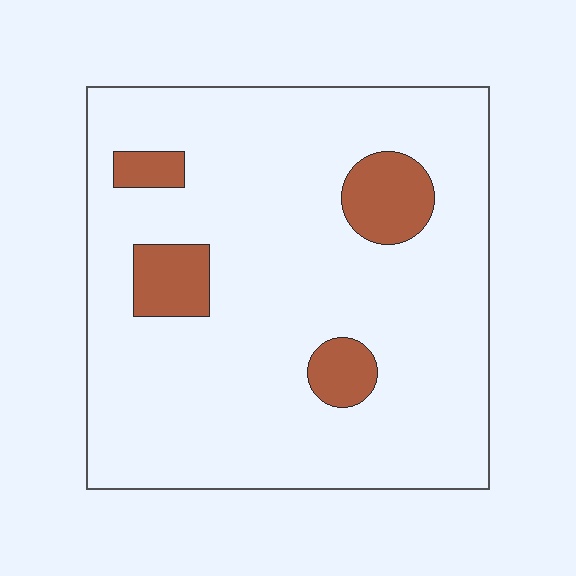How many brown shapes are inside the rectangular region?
4.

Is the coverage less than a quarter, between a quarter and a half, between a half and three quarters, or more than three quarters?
Less than a quarter.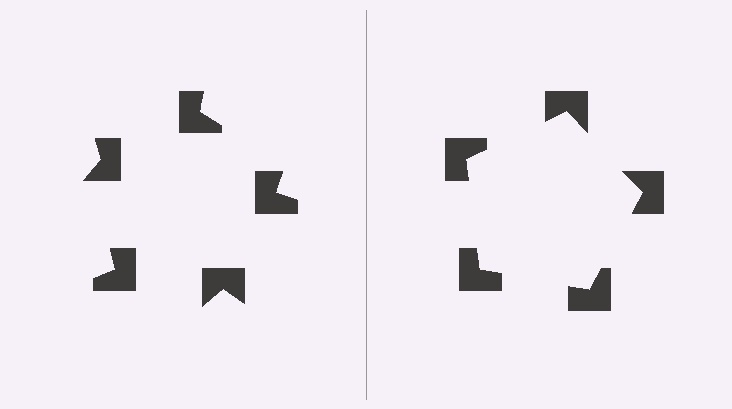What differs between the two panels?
The notched squares are positioned identically on both sides; only the wedge orientations differ. On the right they align to a pentagon; on the left they are misaligned.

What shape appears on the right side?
An illusory pentagon.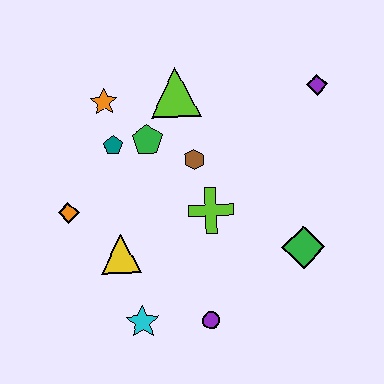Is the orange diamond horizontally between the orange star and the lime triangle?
No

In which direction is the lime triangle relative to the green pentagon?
The lime triangle is above the green pentagon.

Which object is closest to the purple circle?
The cyan star is closest to the purple circle.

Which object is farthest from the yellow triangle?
The purple diamond is farthest from the yellow triangle.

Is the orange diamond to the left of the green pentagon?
Yes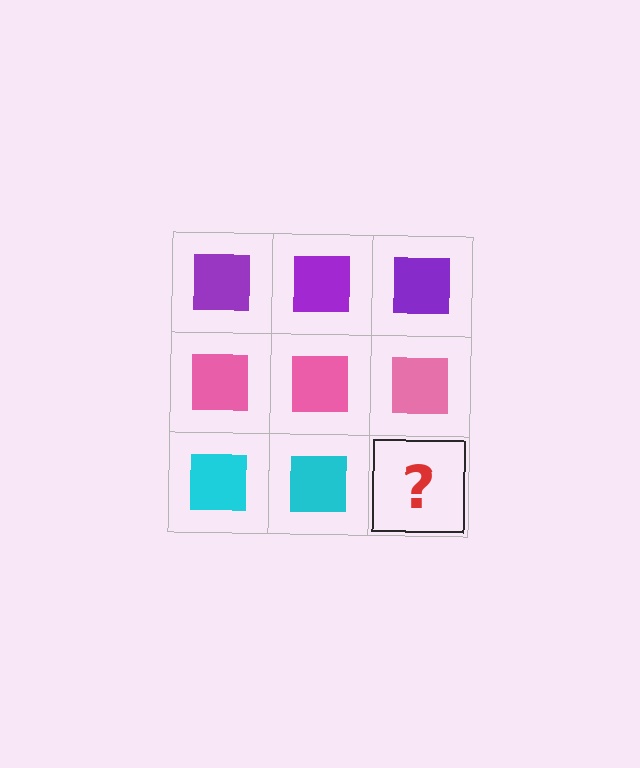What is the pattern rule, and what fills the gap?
The rule is that each row has a consistent color. The gap should be filled with a cyan square.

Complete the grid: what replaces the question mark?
The question mark should be replaced with a cyan square.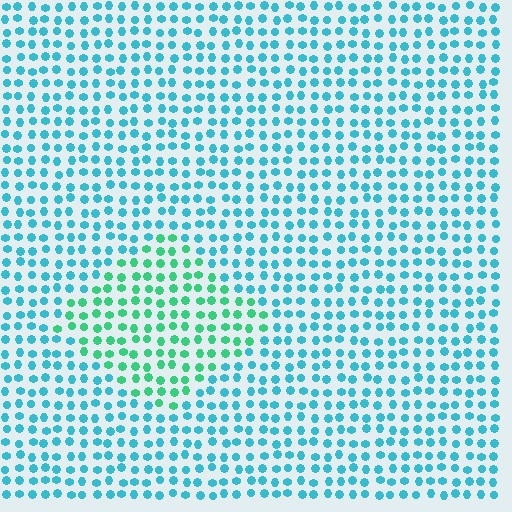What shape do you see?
I see a diamond.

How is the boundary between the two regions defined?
The boundary is defined purely by a slight shift in hue (about 39 degrees). Spacing, size, and orientation are identical on both sides.